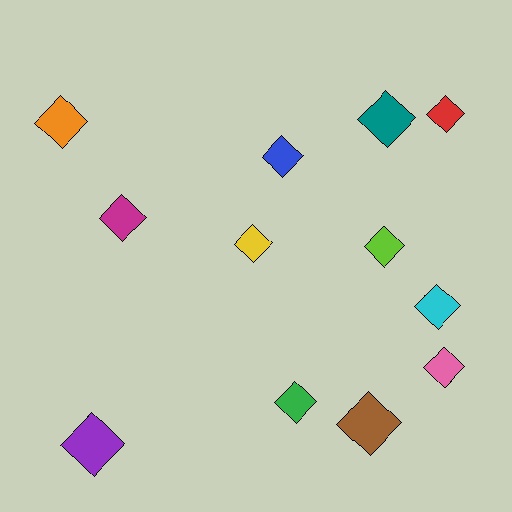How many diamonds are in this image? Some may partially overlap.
There are 12 diamonds.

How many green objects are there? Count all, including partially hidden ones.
There is 1 green object.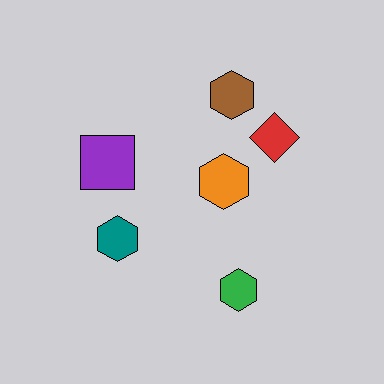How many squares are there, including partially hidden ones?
There is 1 square.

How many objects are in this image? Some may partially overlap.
There are 6 objects.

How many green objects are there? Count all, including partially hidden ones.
There is 1 green object.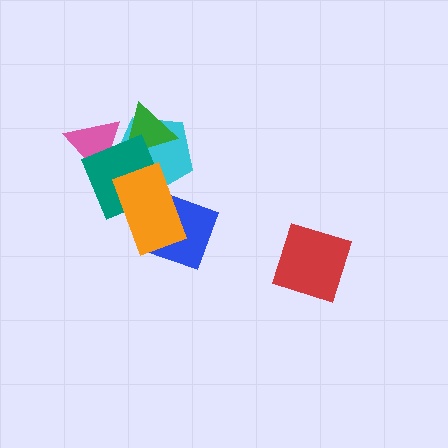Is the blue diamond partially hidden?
Yes, it is partially covered by another shape.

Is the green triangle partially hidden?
Yes, it is partially covered by another shape.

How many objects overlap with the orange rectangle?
3 objects overlap with the orange rectangle.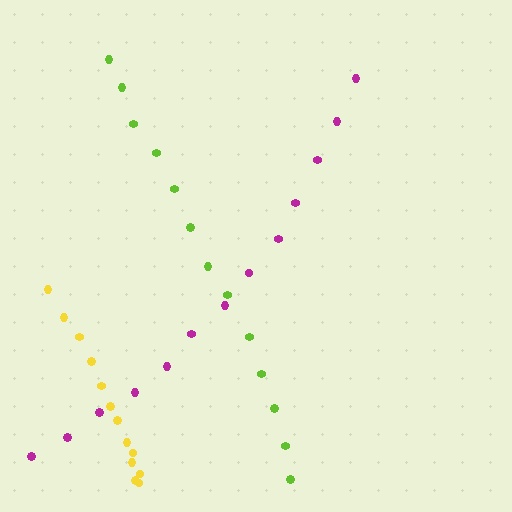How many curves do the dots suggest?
There are 3 distinct paths.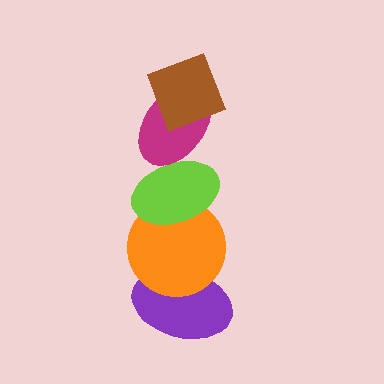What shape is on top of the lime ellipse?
The magenta ellipse is on top of the lime ellipse.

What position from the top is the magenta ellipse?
The magenta ellipse is 2nd from the top.